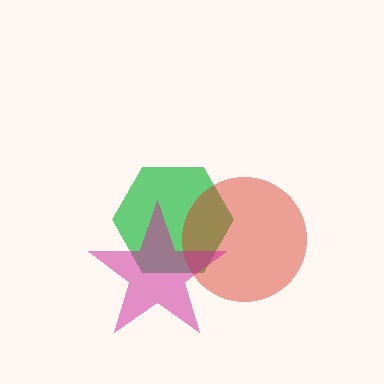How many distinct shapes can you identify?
There are 3 distinct shapes: a green hexagon, a red circle, a magenta star.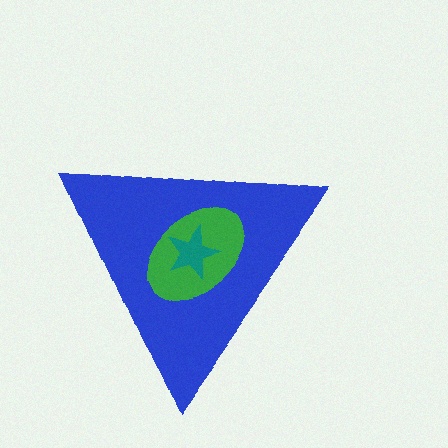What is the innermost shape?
The teal star.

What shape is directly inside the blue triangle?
The green ellipse.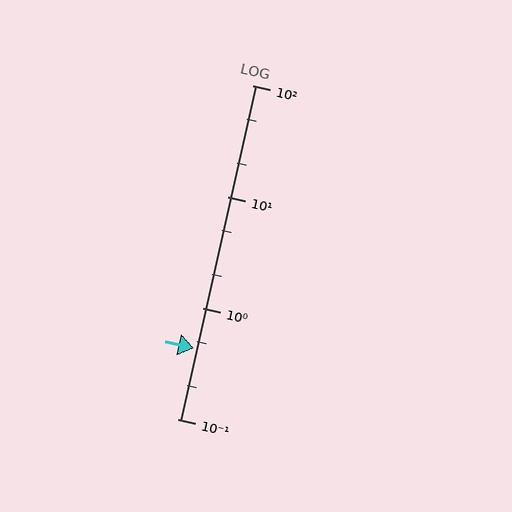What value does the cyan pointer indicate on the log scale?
The pointer indicates approximately 0.43.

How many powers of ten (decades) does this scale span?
The scale spans 3 decades, from 0.1 to 100.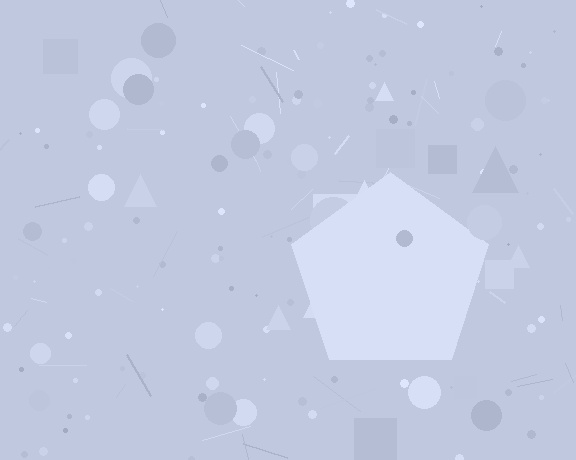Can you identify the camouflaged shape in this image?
The camouflaged shape is a pentagon.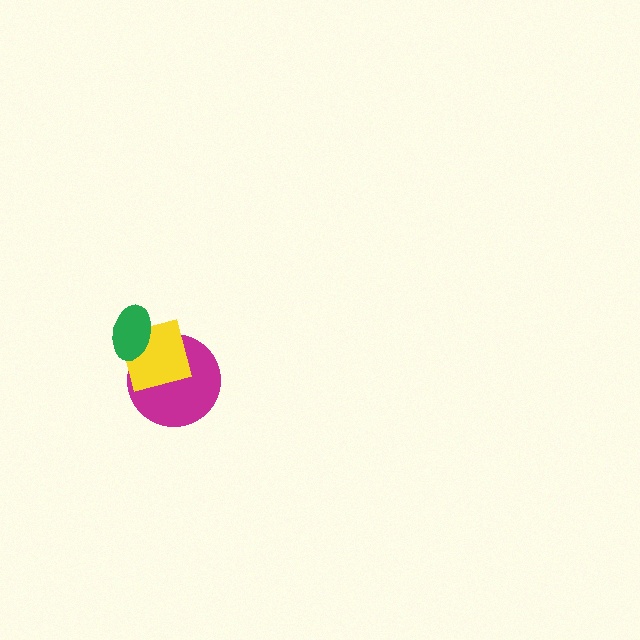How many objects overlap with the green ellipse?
2 objects overlap with the green ellipse.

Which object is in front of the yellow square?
The green ellipse is in front of the yellow square.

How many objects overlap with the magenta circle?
2 objects overlap with the magenta circle.